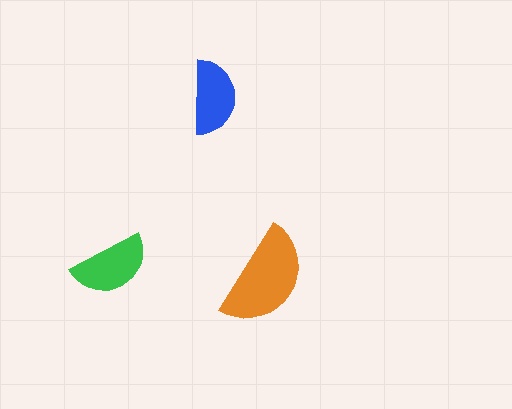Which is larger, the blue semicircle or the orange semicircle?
The orange one.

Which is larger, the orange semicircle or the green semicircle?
The orange one.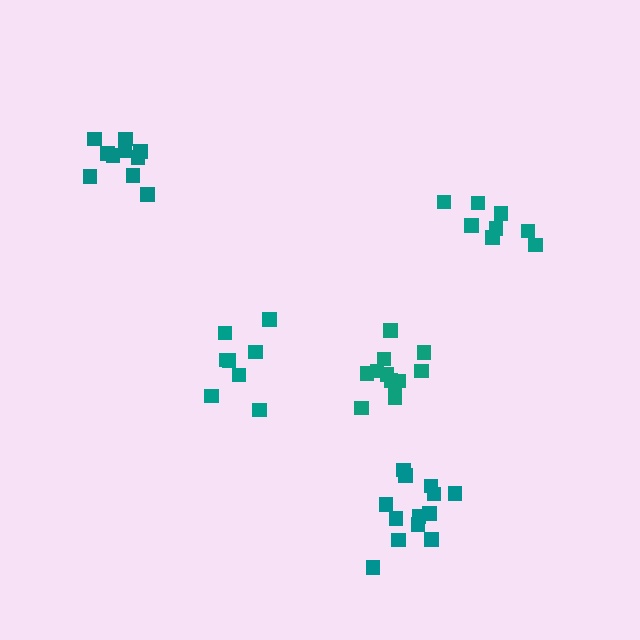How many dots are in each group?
Group 1: 12 dots, Group 2: 8 dots, Group 3: 10 dots, Group 4: 8 dots, Group 5: 13 dots (51 total).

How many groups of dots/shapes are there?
There are 5 groups.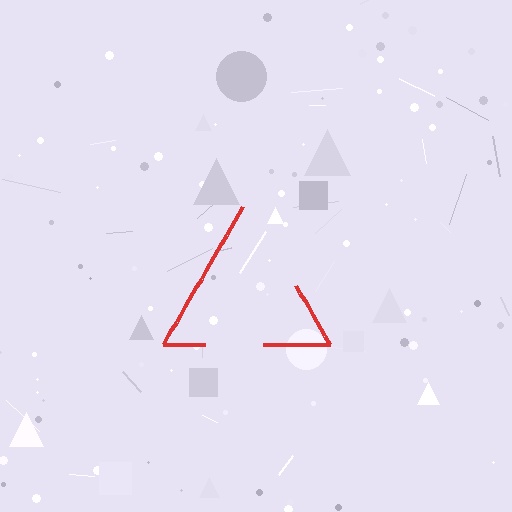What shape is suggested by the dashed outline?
The dashed outline suggests a triangle.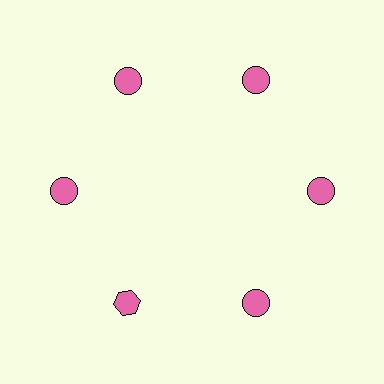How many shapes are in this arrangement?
There are 6 shapes arranged in a ring pattern.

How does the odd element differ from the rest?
It has a different shape: hexagon instead of circle.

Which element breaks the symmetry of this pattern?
The pink hexagon at roughly the 7 o'clock position breaks the symmetry. All other shapes are pink circles.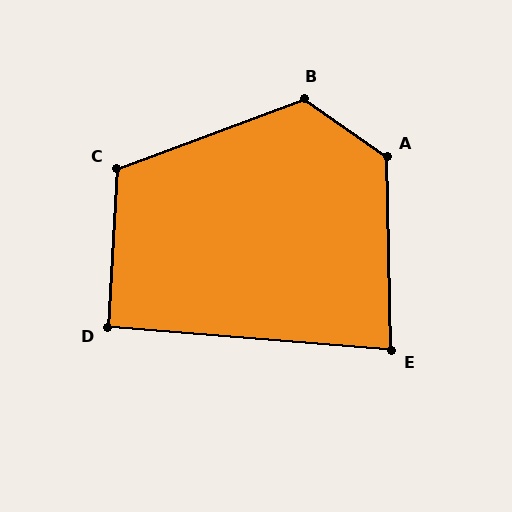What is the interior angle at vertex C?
Approximately 114 degrees (obtuse).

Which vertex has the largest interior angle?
A, at approximately 126 degrees.